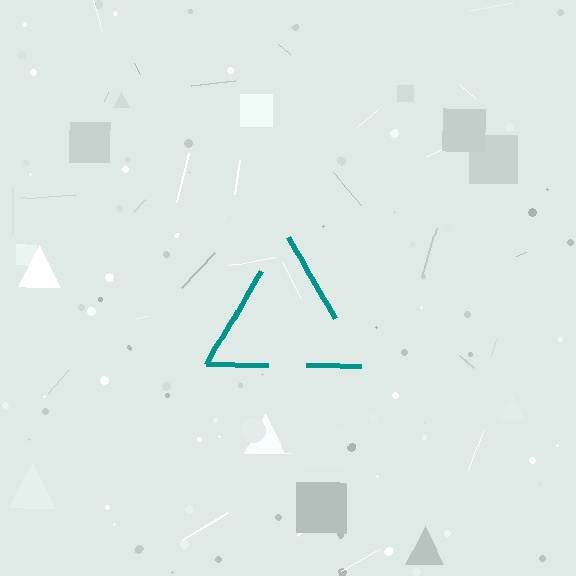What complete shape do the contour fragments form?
The contour fragments form a triangle.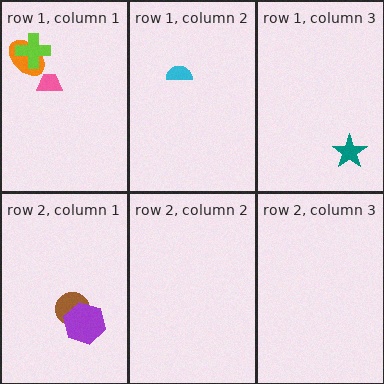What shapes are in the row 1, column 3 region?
The teal star.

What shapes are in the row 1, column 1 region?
The orange ellipse, the pink trapezoid, the lime cross.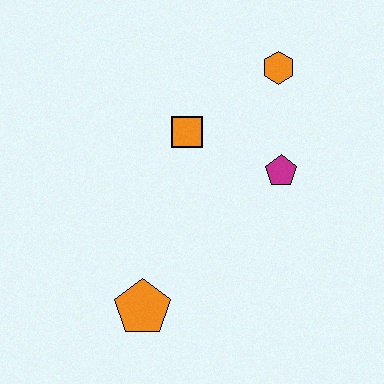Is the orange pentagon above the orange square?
No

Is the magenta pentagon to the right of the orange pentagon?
Yes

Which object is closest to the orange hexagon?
The magenta pentagon is closest to the orange hexagon.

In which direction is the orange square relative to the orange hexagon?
The orange square is to the left of the orange hexagon.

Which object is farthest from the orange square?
The orange pentagon is farthest from the orange square.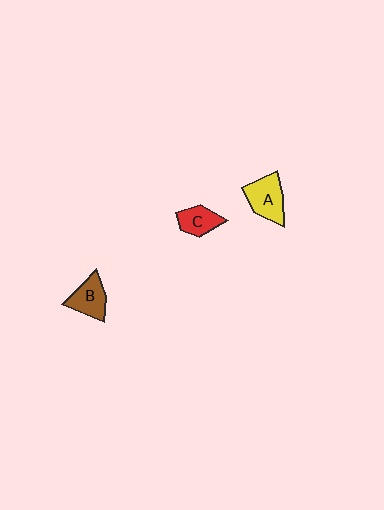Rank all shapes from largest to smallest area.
From largest to smallest: A (yellow), B (brown), C (red).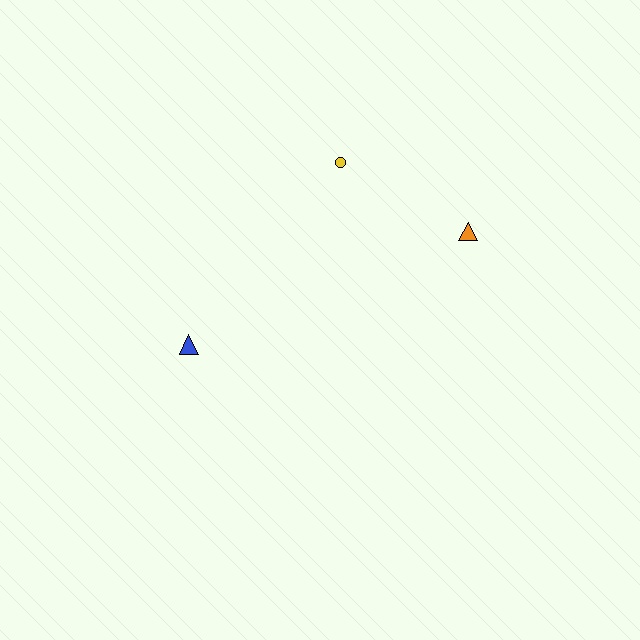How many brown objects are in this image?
There are no brown objects.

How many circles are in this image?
There is 1 circle.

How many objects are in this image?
There are 3 objects.